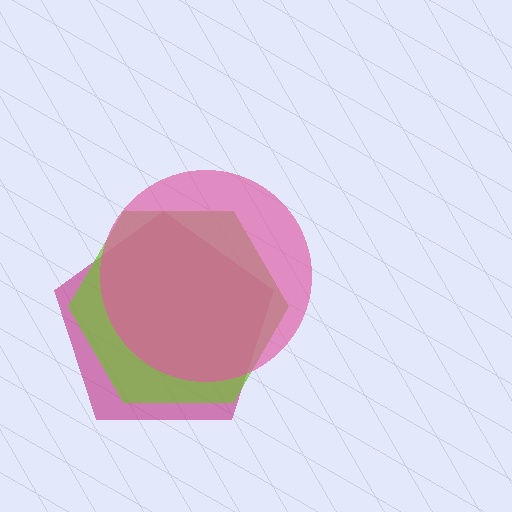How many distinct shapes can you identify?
There are 3 distinct shapes: a magenta pentagon, a lime hexagon, a pink circle.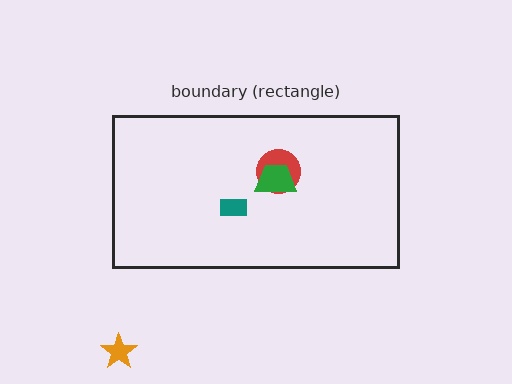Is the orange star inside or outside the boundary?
Outside.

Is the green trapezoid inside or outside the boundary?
Inside.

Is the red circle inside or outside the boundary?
Inside.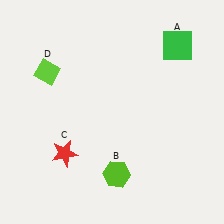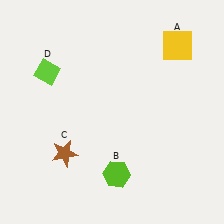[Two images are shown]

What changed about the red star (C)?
In Image 1, C is red. In Image 2, it changed to brown.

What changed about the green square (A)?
In Image 1, A is green. In Image 2, it changed to yellow.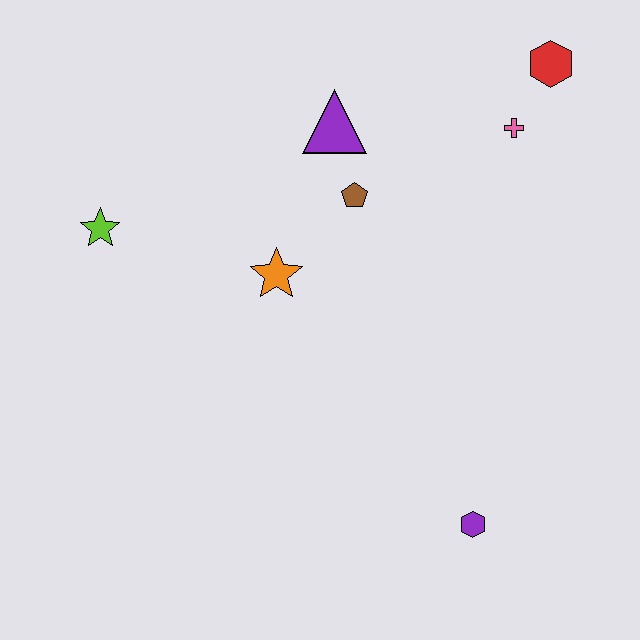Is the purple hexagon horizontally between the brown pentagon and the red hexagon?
Yes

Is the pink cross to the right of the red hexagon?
No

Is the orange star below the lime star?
Yes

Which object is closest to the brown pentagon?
The purple triangle is closest to the brown pentagon.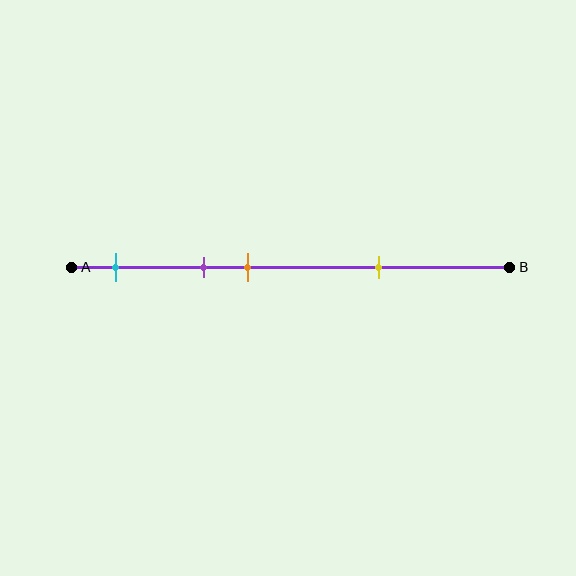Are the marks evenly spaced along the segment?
No, the marks are not evenly spaced.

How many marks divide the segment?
There are 4 marks dividing the segment.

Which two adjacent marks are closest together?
The purple and orange marks are the closest adjacent pair.